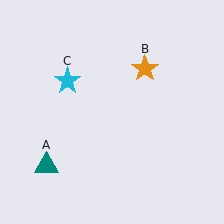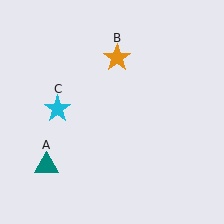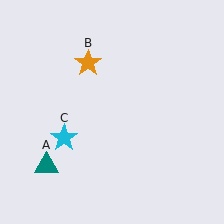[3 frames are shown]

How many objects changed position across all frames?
2 objects changed position: orange star (object B), cyan star (object C).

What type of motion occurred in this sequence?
The orange star (object B), cyan star (object C) rotated counterclockwise around the center of the scene.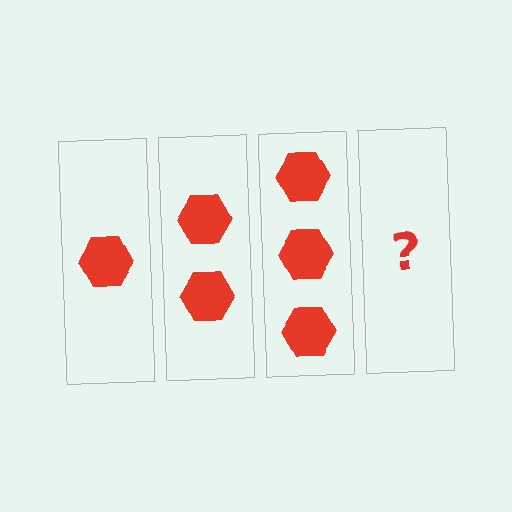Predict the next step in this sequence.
The next step is 4 hexagons.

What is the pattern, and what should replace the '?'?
The pattern is that each step adds one more hexagon. The '?' should be 4 hexagons.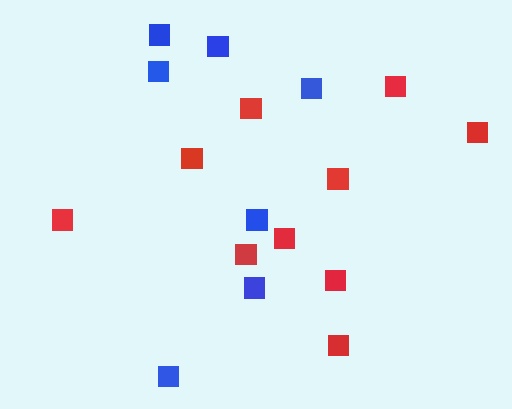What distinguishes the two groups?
There are 2 groups: one group of red squares (10) and one group of blue squares (7).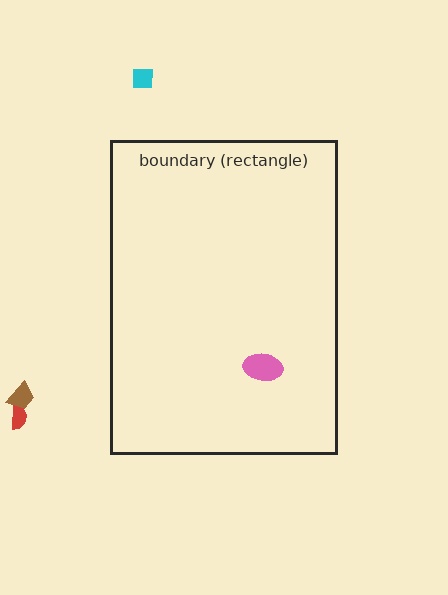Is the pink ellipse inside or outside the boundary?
Inside.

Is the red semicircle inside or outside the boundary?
Outside.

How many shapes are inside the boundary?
1 inside, 3 outside.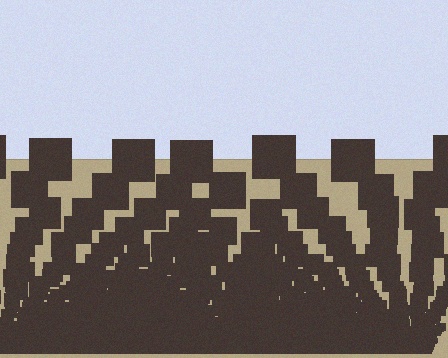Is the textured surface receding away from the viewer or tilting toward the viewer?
The surface appears to tilt toward the viewer. Texture elements get larger and sparser toward the top.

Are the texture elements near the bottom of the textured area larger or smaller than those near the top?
Smaller. The gradient is inverted — elements near the bottom are smaller and denser.